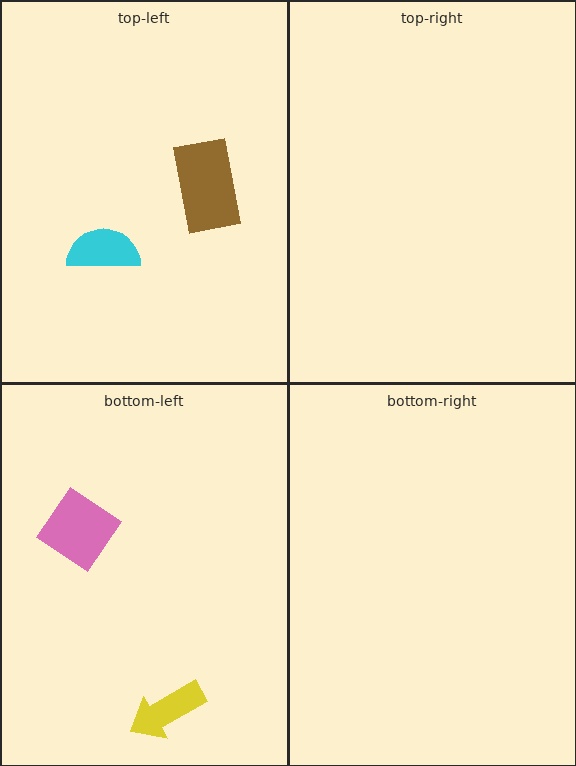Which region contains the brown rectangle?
The top-left region.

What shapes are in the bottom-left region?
The yellow arrow, the pink diamond.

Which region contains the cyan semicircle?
The top-left region.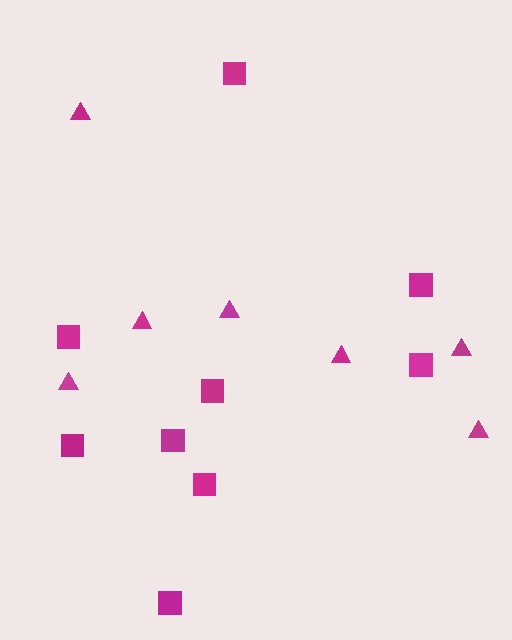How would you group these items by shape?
There are 2 groups: one group of triangles (7) and one group of squares (9).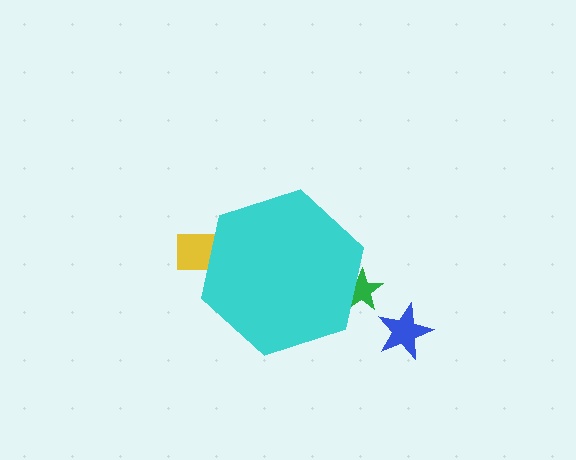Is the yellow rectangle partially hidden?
Yes, the yellow rectangle is partially hidden behind the cyan hexagon.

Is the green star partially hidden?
Yes, the green star is partially hidden behind the cyan hexagon.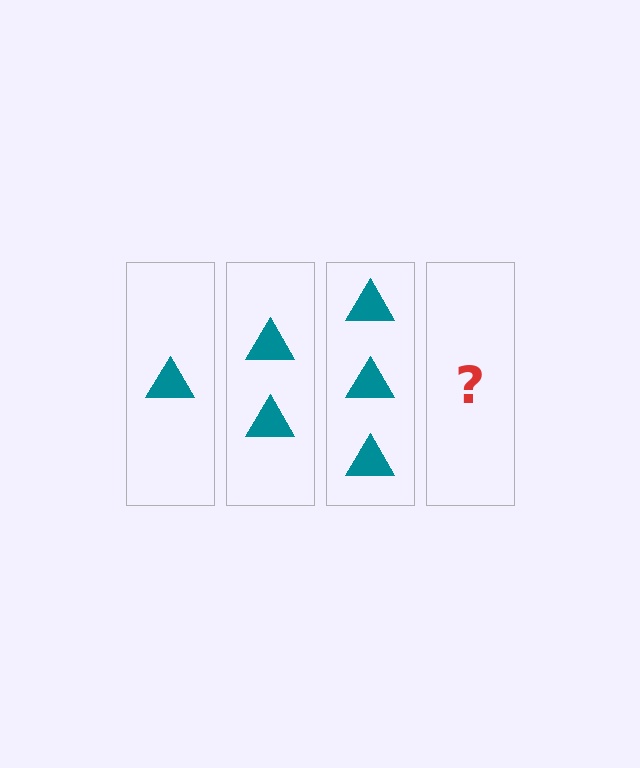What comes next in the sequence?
The next element should be 4 triangles.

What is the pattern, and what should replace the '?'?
The pattern is that each step adds one more triangle. The '?' should be 4 triangles.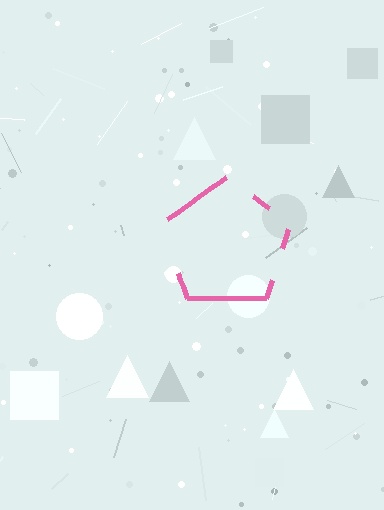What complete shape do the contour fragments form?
The contour fragments form a pentagon.